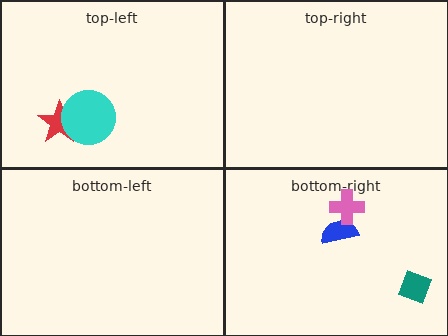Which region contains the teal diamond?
The bottom-right region.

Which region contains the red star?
The top-left region.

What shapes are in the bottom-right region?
The blue semicircle, the pink cross, the teal diamond.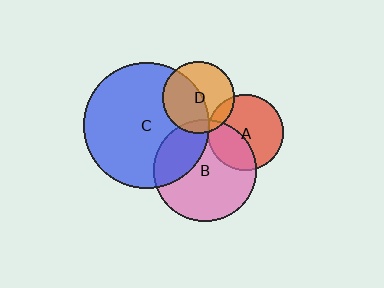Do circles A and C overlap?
Yes.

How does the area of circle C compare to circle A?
Approximately 2.8 times.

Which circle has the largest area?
Circle C (blue).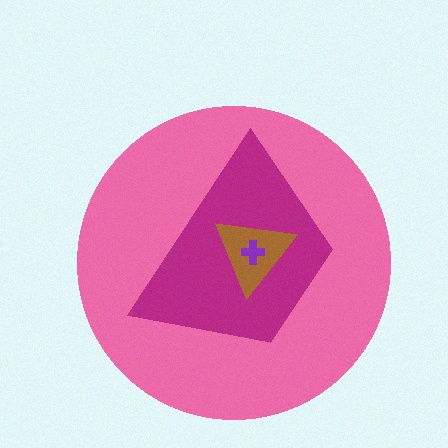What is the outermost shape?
The pink circle.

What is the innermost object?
The purple cross.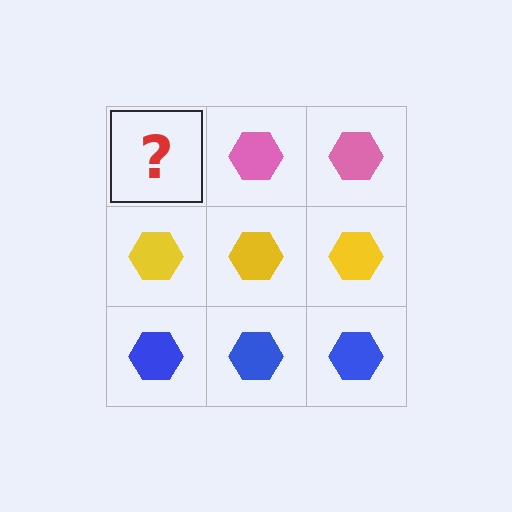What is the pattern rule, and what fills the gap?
The rule is that each row has a consistent color. The gap should be filled with a pink hexagon.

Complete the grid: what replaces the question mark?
The question mark should be replaced with a pink hexagon.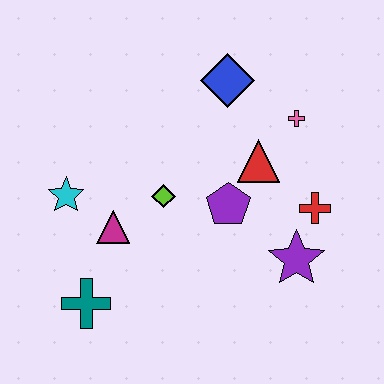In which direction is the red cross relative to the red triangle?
The red cross is to the right of the red triangle.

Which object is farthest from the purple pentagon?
The teal cross is farthest from the purple pentagon.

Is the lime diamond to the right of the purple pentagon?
No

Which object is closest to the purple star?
The red cross is closest to the purple star.